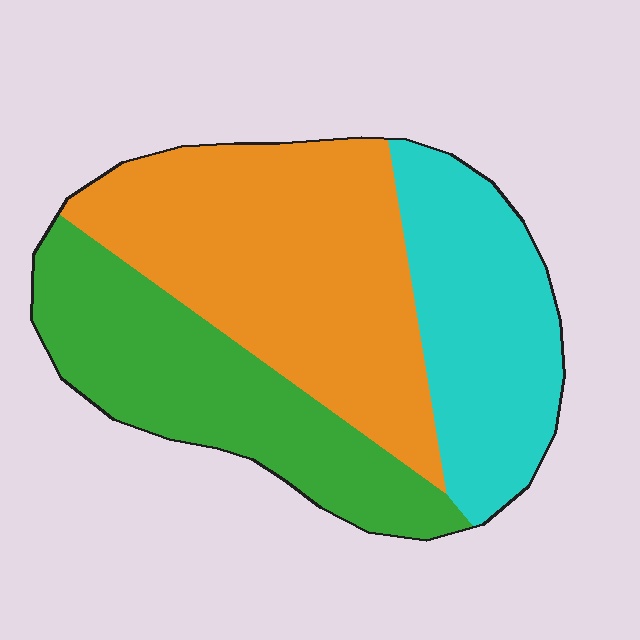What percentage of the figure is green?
Green takes up between a quarter and a half of the figure.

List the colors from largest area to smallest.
From largest to smallest: orange, green, cyan.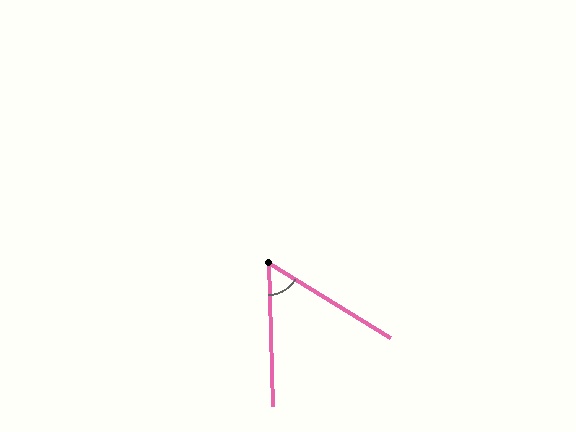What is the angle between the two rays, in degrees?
Approximately 57 degrees.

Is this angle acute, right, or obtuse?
It is acute.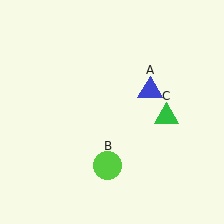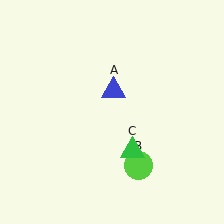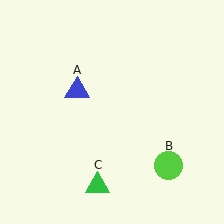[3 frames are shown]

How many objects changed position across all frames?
3 objects changed position: blue triangle (object A), lime circle (object B), green triangle (object C).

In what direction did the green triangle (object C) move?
The green triangle (object C) moved down and to the left.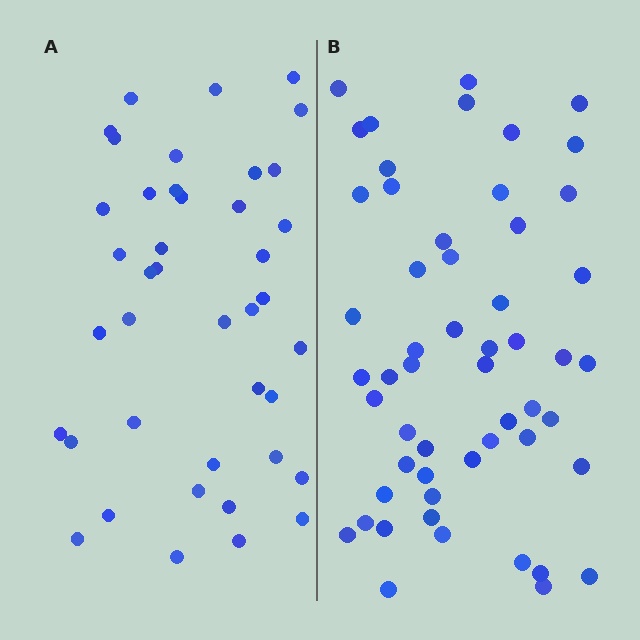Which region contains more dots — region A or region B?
Region B (the right region) has more dots.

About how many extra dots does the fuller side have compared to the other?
Region B has approximately 15 more dots than region A.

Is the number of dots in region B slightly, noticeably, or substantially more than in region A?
Region B has noticeably more, but not dramatically so. The ratio is roughly 1.3 to 1.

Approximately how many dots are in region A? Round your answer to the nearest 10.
About 40 dots. (The exact count is 41, which rounds to 40.)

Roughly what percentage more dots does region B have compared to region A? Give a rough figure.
About 30% more.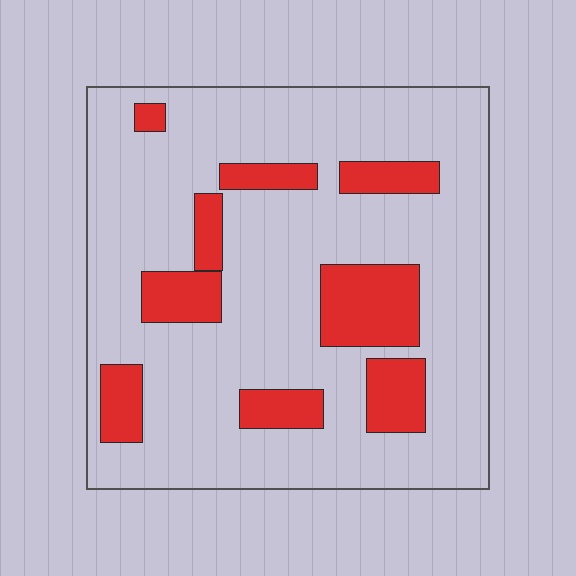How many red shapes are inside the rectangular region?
9.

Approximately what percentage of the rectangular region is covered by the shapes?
Approximately 20%.